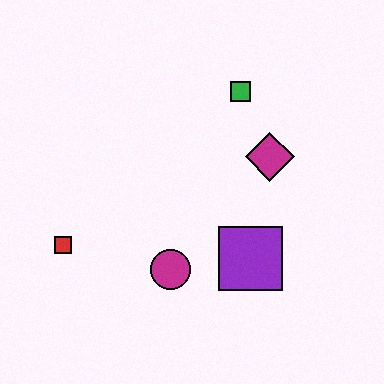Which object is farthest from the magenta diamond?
The red square is farthest from the magenta diamond.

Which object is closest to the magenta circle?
The purple square is closest to the magenta circle.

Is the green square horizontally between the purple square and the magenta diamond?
No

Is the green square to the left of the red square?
No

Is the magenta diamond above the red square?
Yes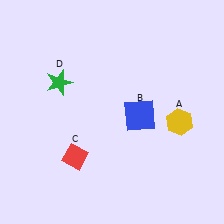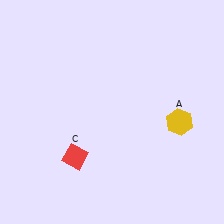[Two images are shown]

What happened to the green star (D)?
The green star (D) was removed in Image 2. It was in the top-left area of Image 1.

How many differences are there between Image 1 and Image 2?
There are 2 differences between the two images.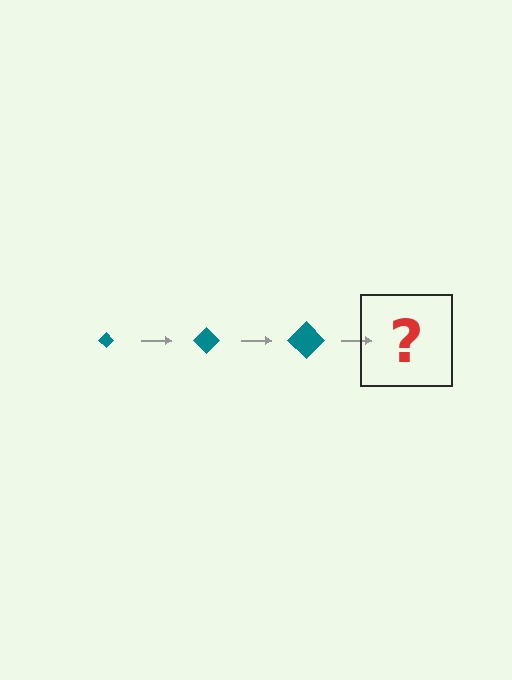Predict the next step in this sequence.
The next step is a teal diamond, larger than the previous one.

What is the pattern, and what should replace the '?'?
The pattern is that the diamond gets progressively larger each step. The '?' should be a teal diamond, larger than the previous one.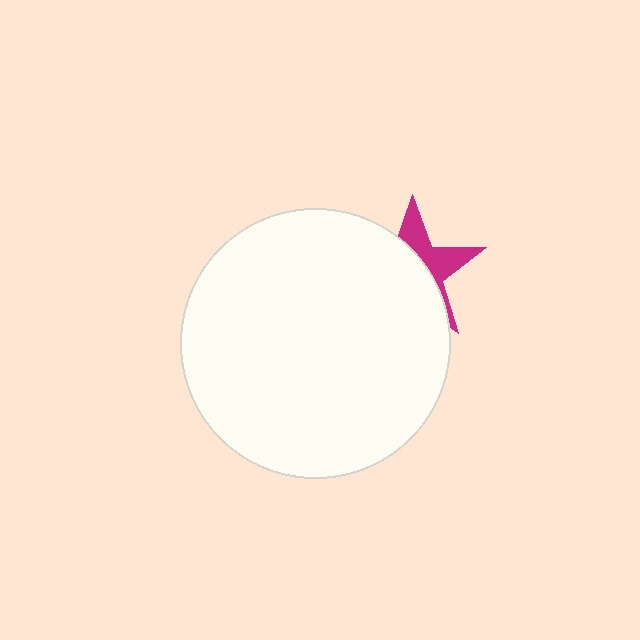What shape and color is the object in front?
The object in front is a white circle.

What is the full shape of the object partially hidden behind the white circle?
The partially hidden object is a magenta star.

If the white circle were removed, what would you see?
You would see the complete magenta star.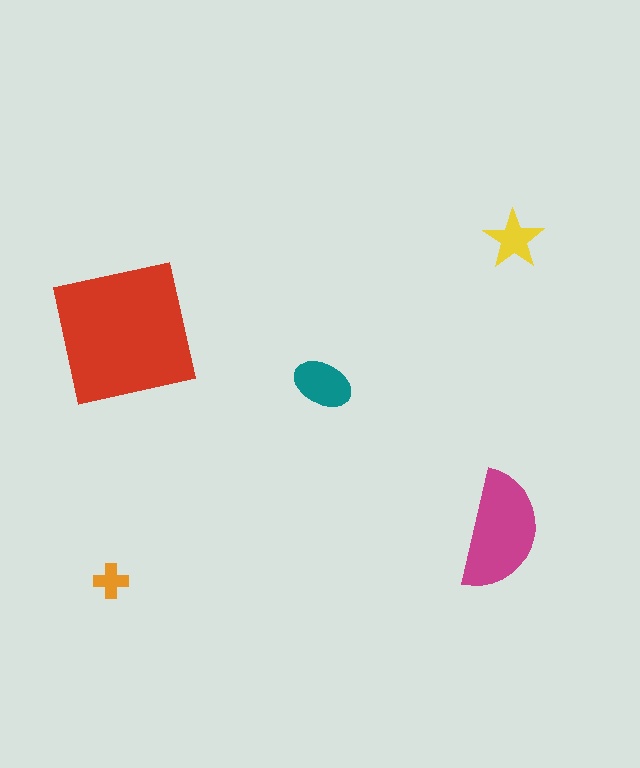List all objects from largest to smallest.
The red square, the magenta semicircle, the teal ellipse, the yellow star, the orange cross.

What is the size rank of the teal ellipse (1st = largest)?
3rd.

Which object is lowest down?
The orange cross is bottommost.